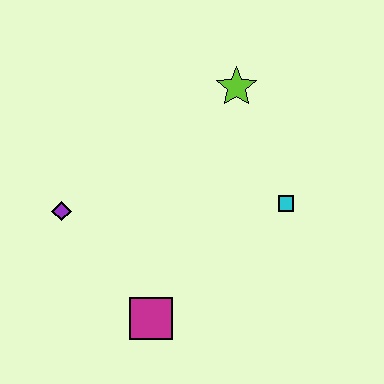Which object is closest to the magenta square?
The purple diamond is closest to the magenta square.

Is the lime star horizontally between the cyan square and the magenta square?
Yes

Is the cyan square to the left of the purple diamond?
No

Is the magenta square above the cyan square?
No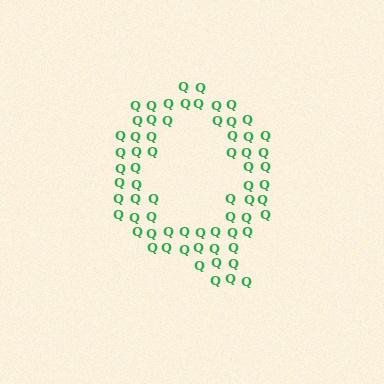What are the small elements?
The small elements are letter Q's.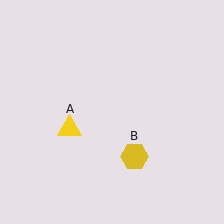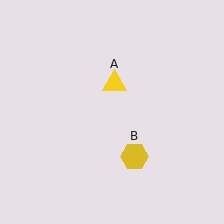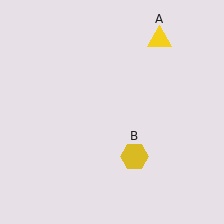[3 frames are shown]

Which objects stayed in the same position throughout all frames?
Yellow hexagon (object B) remained stationary.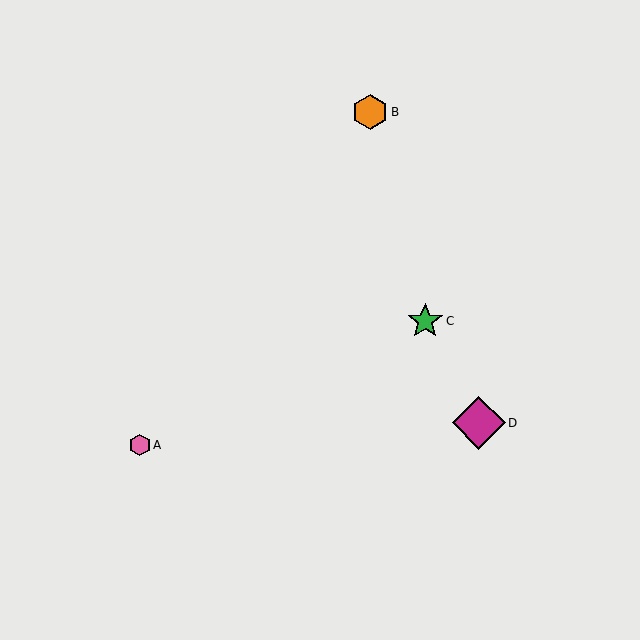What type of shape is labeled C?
Shape C is a green star.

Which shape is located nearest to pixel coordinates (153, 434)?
The pink hexagon (labeled A) at (140, 445) is nearest to that location.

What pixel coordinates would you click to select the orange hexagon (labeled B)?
Click at (370, 112) to select the orange hexagon B.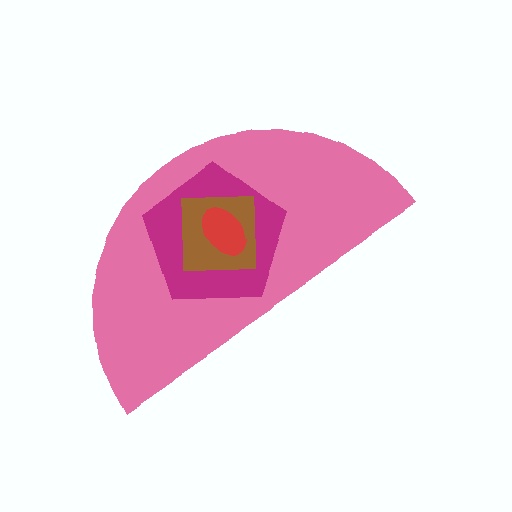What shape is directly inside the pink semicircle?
The magenta pentagon.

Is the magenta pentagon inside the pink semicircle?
Yes.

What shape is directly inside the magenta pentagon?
The brown square.